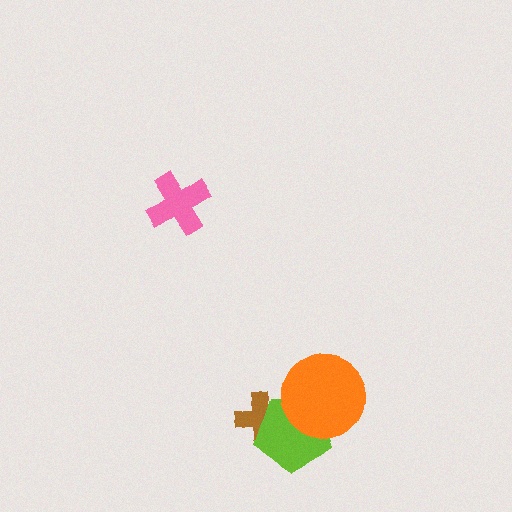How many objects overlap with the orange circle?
1 object overlaps with the orange circle.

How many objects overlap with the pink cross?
0 objects overlap with the pink cross.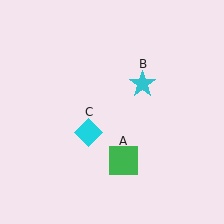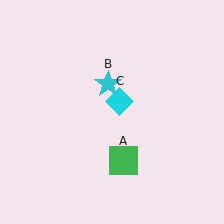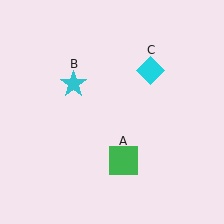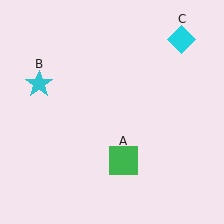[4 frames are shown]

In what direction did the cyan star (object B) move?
The cyan star (object B) moved left.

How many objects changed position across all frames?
2 objects changed position: cyan star (object B), cyan diamond (object C).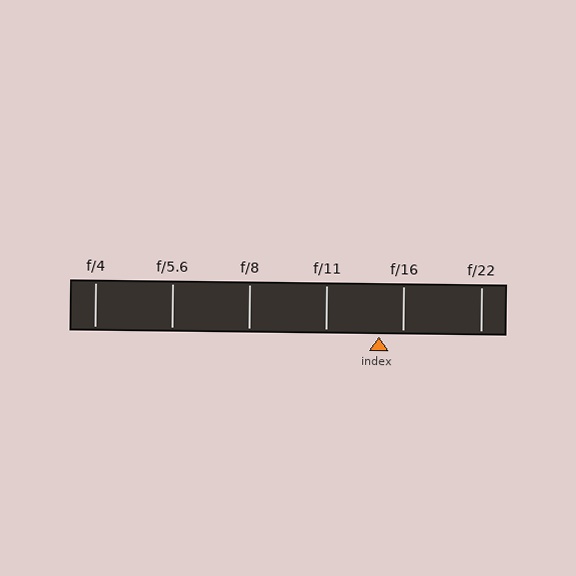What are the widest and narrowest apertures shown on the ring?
The widest aperture shown is f/4 and the narrowest is f/22.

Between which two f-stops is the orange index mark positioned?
The index mark is between f/11 and f/16.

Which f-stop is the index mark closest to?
The index mark is closest to f/16.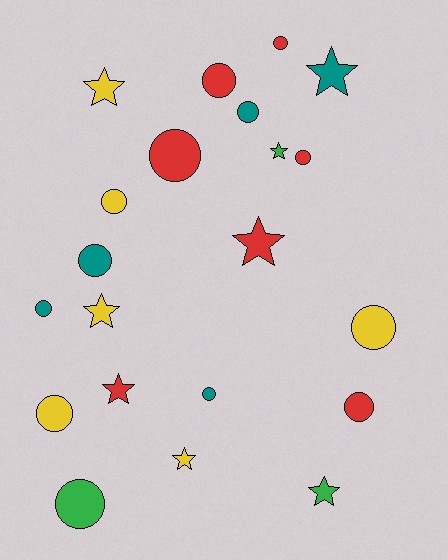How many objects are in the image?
There are 21 objects.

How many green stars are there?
There are 2 green stars.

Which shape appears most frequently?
Circle, with 13 objects.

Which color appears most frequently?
Red, with 7 objects.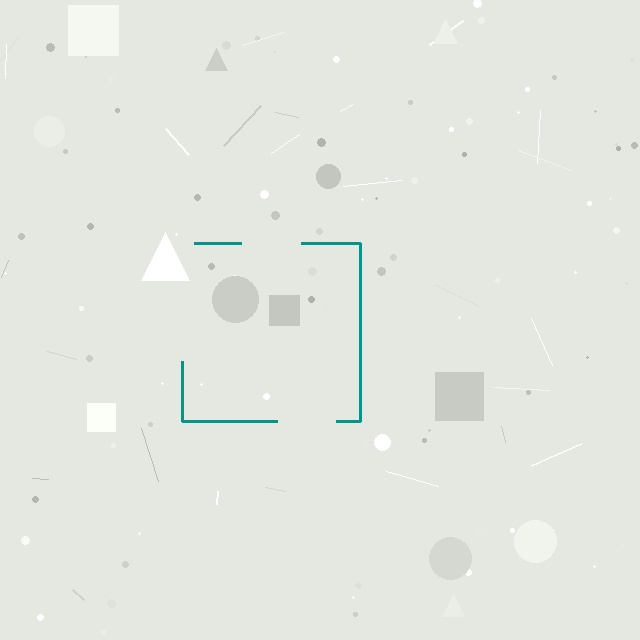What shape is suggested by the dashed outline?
The dashed outline suggests a square.